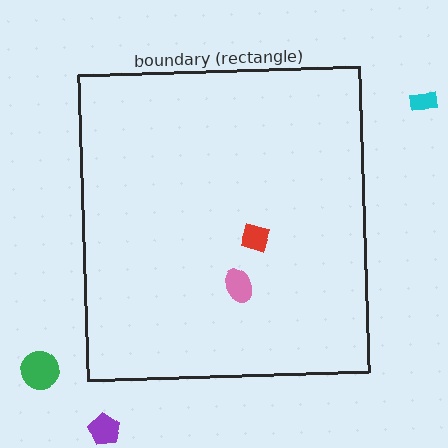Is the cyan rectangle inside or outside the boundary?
Outside.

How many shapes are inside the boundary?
2 inside, 3 outside.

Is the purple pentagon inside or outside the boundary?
Outside.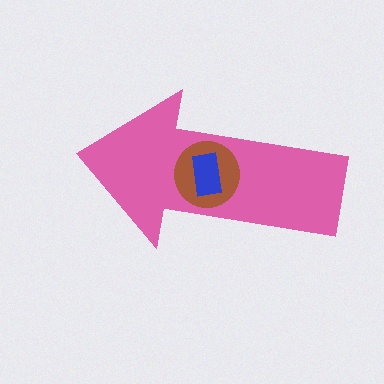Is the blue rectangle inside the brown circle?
Yes.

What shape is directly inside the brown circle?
The blue rectangle.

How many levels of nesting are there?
3.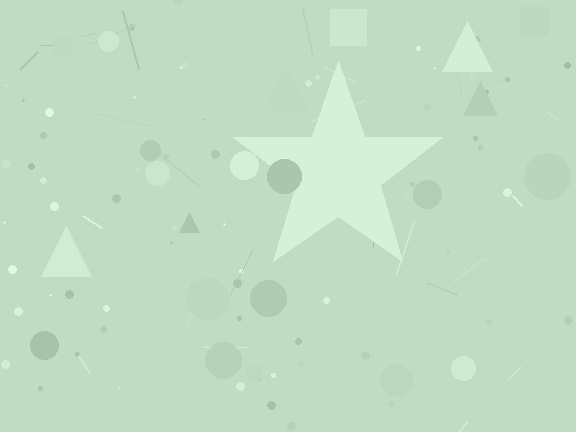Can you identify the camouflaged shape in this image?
The camouflaged shape is a star.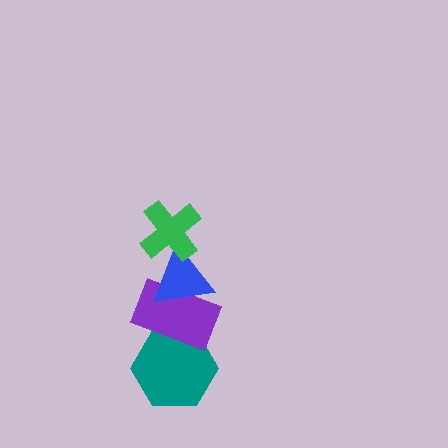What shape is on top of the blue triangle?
The green cross is on top of the blue triangle.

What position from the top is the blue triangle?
The blue triangle is 2nd from the top.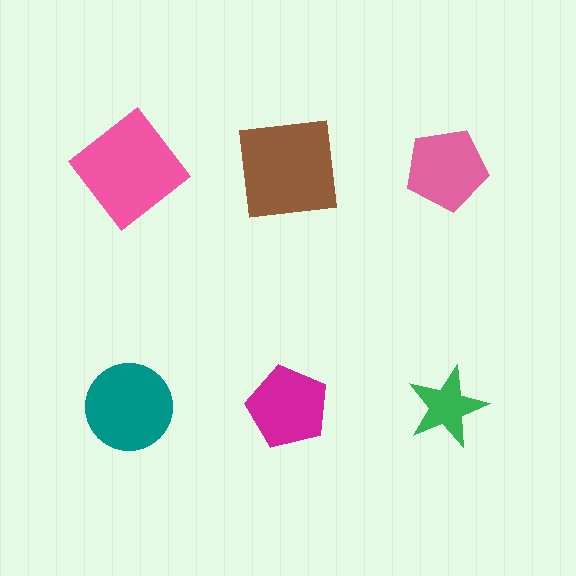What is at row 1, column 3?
A pink pentagon.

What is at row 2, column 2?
A magenta pentagon.